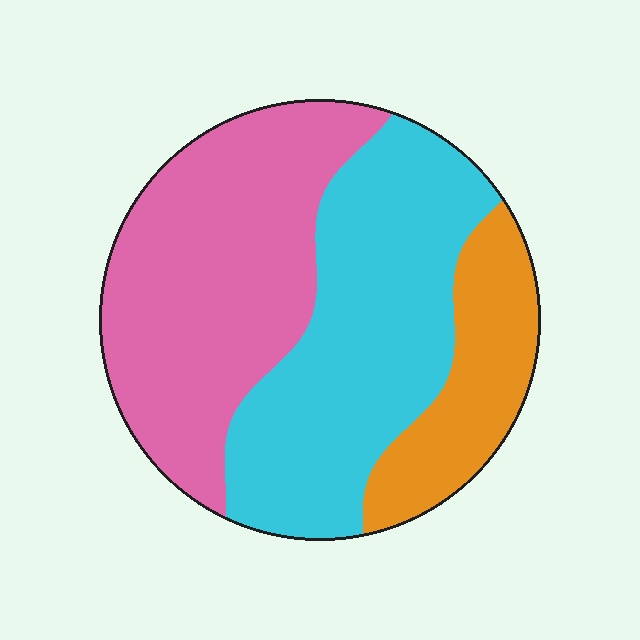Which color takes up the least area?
Orange, at roughly 20%.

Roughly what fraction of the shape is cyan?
Cyan takes up about two fifths (2/5) of the shape.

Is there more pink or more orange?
Pink.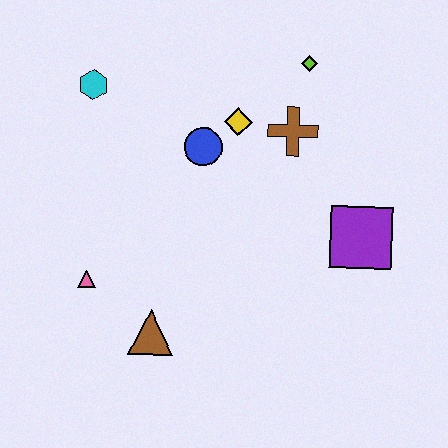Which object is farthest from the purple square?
The cyan hexagon is farthest from the purple square.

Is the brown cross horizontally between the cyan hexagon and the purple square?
Yes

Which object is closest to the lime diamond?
The brown cross is closest to the lime diamond.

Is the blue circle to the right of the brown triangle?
Yes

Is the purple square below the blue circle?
Yes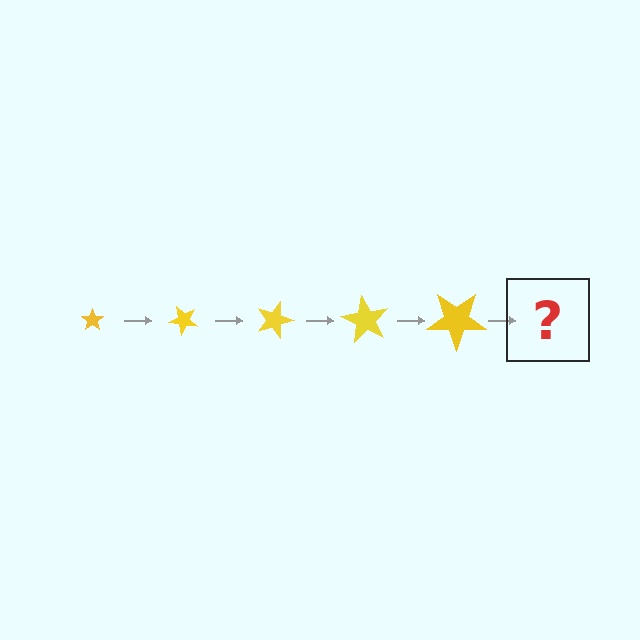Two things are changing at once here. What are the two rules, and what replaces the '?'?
The two rules are that the star grows larger each step and it rotates 45 degrees each step. The '?' should be a star, larger than the previous one and rotated 225 degrees from the start.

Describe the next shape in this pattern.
It should be a star, larger than the previous one and rotated 225 degrees from the start.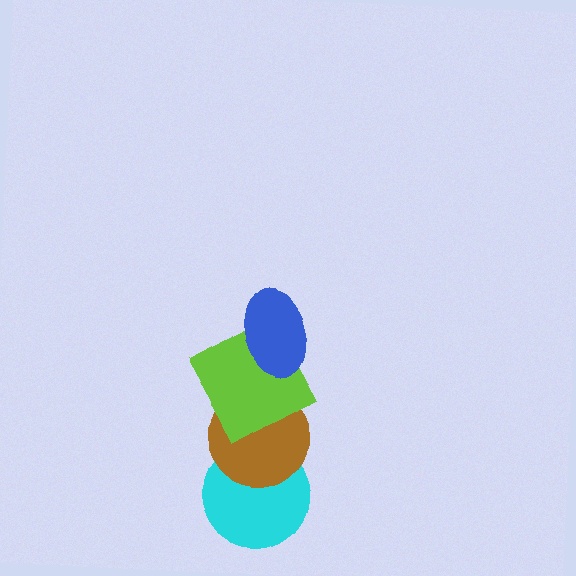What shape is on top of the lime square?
The blue ellipse is on top of the lime square.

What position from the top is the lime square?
The lime square is 2nd from the top.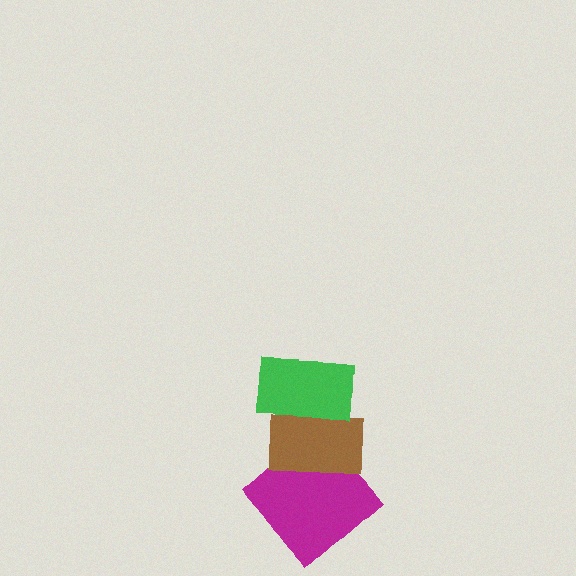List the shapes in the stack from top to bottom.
From top to bottom: the green rectangle, the brown rectangle, the magenta diamond.